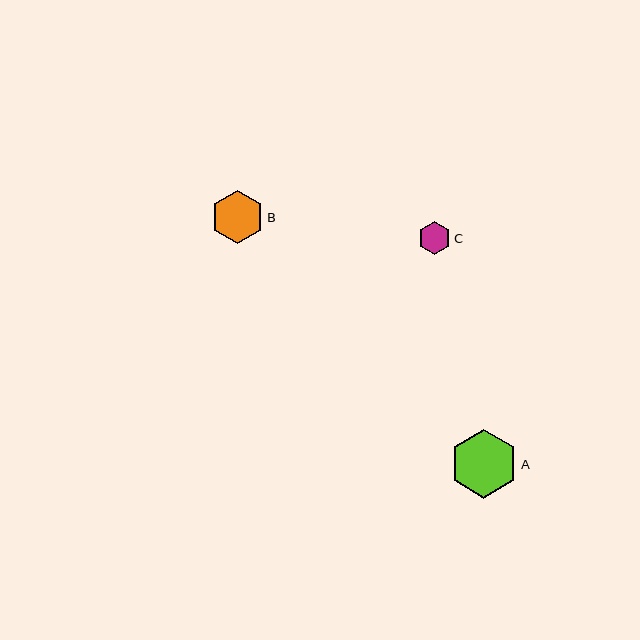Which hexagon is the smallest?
Hexagon C is the smallest with a size of approximately 32 pixels.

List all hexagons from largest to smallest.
From largest to smallest: A, B, C.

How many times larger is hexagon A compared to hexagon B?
Hexagon A is approximately 1.3 times the size of hexagon B.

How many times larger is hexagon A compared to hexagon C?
Hexagon A is approximately 2.1 times the size of hexagon C.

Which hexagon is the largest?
Hexagon A is the largest with a size of approximately 69 pixels.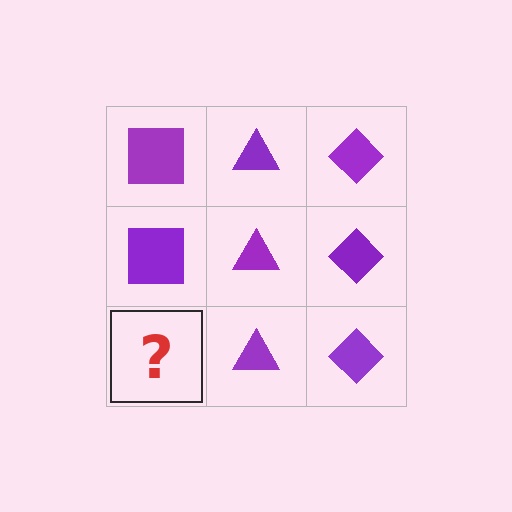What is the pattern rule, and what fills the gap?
The rule is that each column has a consistent shape. The gap should be filled with a purple square.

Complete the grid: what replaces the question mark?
The question mark should be replaced with a purple square.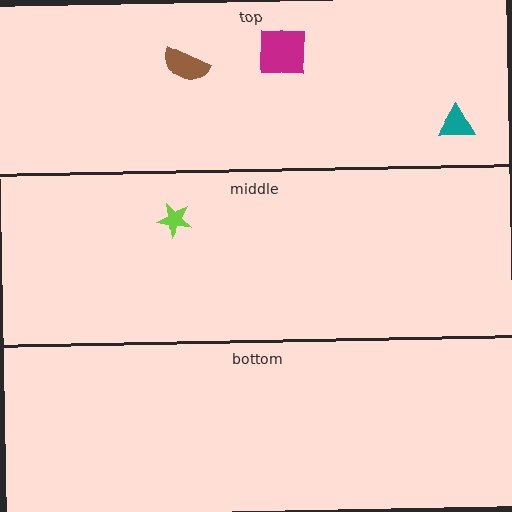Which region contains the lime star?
The middle region.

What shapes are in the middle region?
The lime star.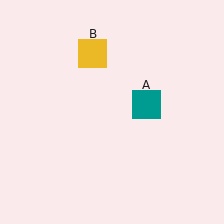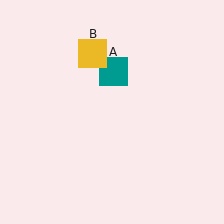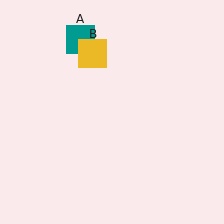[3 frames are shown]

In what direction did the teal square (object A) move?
The teal square (object A) moved up and to the left.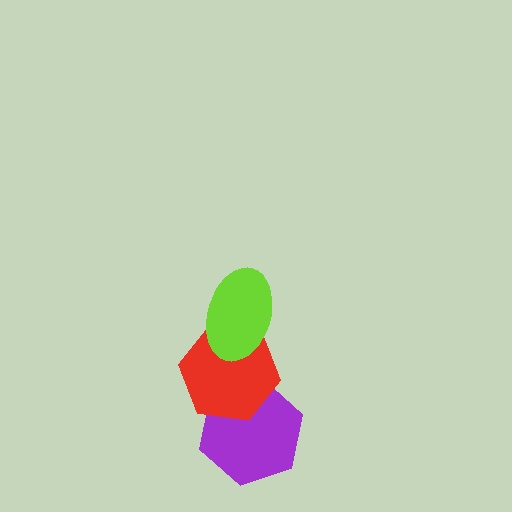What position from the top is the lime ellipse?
The lime ellipse is 1st from the top.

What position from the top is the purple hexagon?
The purple hexagon is 3rd from the top.